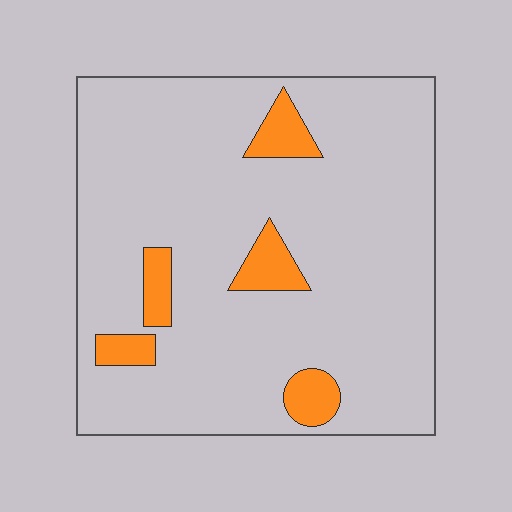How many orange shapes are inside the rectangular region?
5.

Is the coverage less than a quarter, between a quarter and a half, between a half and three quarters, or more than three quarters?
Less than a quarter.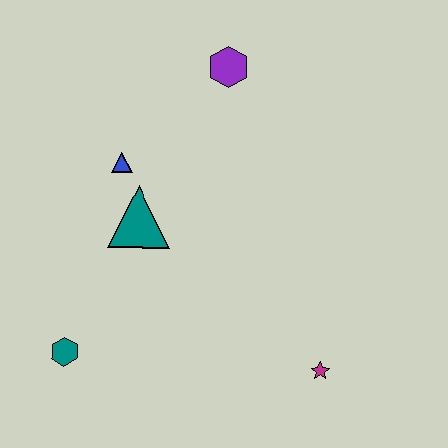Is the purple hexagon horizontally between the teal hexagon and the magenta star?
Yes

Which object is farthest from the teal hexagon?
The purple hexagon is farthest from the teal hexagon.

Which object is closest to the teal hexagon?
The teal triangle is closest to the teal hexagon.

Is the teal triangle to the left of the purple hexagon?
Yes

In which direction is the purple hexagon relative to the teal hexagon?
The purple hexagon is above the teal hexagon.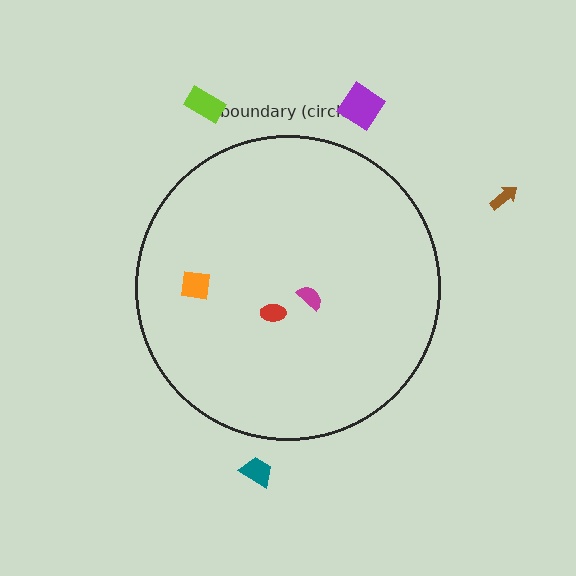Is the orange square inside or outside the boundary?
Inside.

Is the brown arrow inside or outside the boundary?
Outside.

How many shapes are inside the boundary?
3 inside, 4 outside.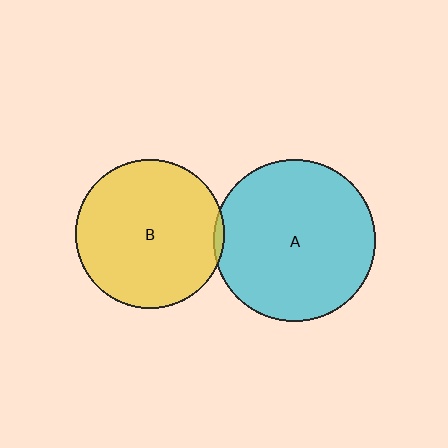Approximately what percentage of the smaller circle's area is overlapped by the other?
Approximately 5%.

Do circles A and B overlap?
Yes.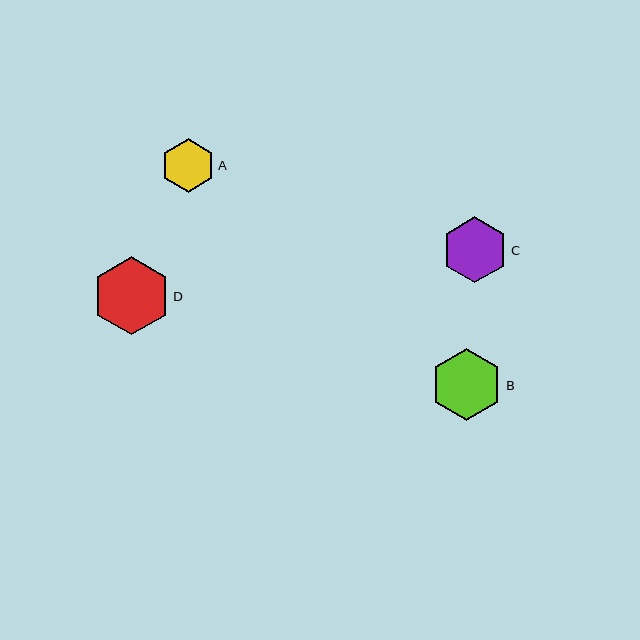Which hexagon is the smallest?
Hexagon A is the smallest with a size of approximately 54 pixels.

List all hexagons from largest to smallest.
From largest to smallest: D, B, C, A.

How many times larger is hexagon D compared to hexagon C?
Hexagon D is approximately 1.2 times the size of hexagon C.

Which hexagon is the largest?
Hexagon D is the largest with a size of approximately 78 pixels.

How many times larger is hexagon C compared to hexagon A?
Hexagon C is approximately 1.2 times the size of hexagon A.